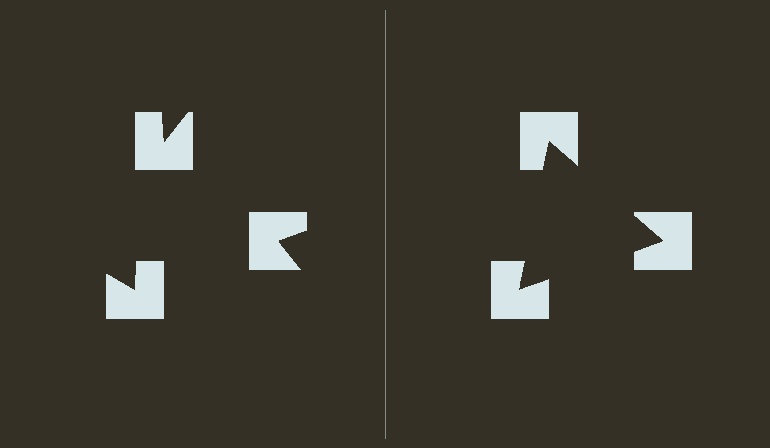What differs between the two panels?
The notched squares are positioned identically on both sides; only the wedge orientations differ. On the right they align to a triangle; on the left they are misaligned.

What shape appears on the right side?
An illusory triangle.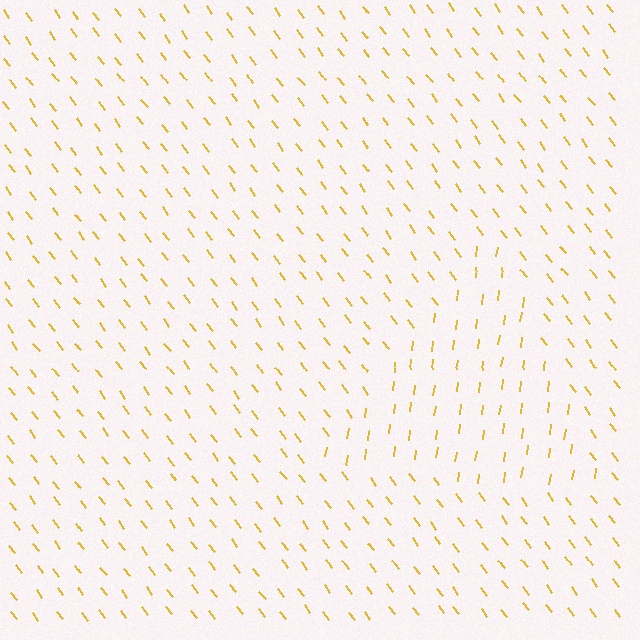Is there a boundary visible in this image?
Yes, there is a texture boundary formed by a change in line orientation.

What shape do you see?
I see a triangle.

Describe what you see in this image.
The image is filled with small yellow line segments. A triangle region in the image has lines oriented differently from the surrounding lines, creating a visible texture boundary.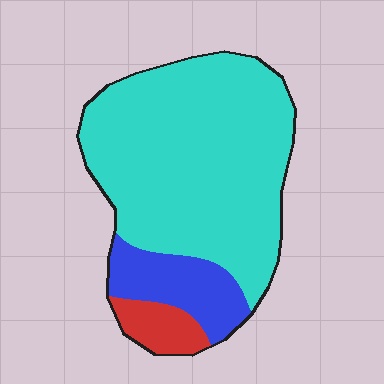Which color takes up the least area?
Red, at roughly 10%.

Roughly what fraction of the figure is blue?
Blue covers about 15% of the figure.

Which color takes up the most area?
Cyan, at roughly 75%.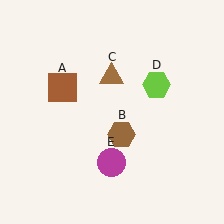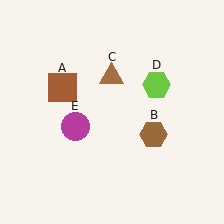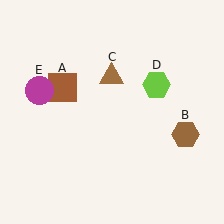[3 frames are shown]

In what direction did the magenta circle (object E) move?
The magenta circle (object E) moved up and to the left.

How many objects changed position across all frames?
2 objects changed position: brown hexagon (object B), magenta circle (object E).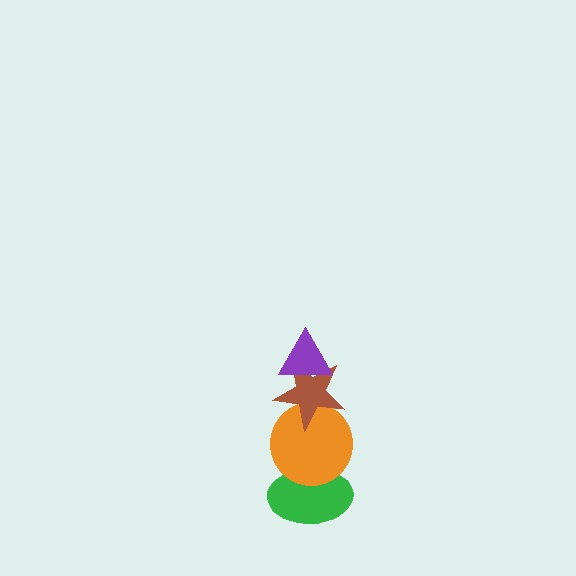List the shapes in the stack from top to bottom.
From top to bottom: the purple triangle, the brown star, the orange circle, the green ellipse.